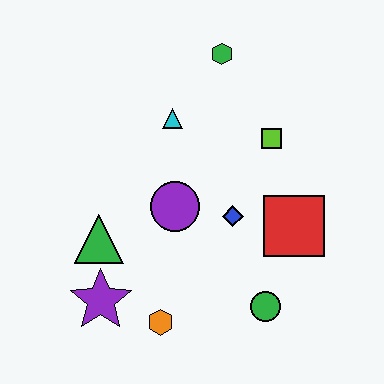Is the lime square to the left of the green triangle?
No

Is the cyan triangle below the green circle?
No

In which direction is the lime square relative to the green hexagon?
The lime square is below the green hexagon.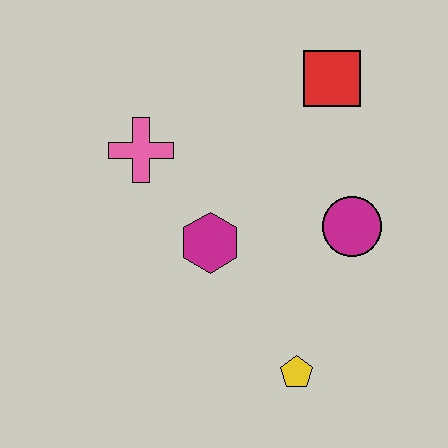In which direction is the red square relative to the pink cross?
The red square is to the right of the pink cross.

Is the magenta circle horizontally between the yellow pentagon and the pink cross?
No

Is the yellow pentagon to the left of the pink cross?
No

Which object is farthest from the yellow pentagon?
The red square is farthest from the yellow pentagon.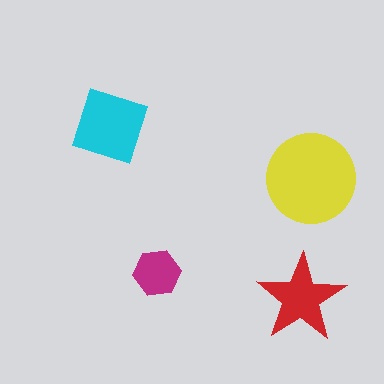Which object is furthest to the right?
The yellow circle is rightmost.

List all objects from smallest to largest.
The magenta hexagon, the red star, the cyan square, the yellow circle.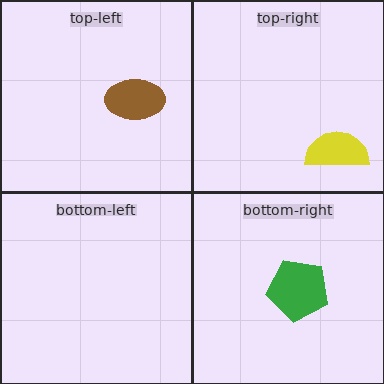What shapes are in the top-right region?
The yellow semicircle.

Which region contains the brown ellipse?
The top-left region.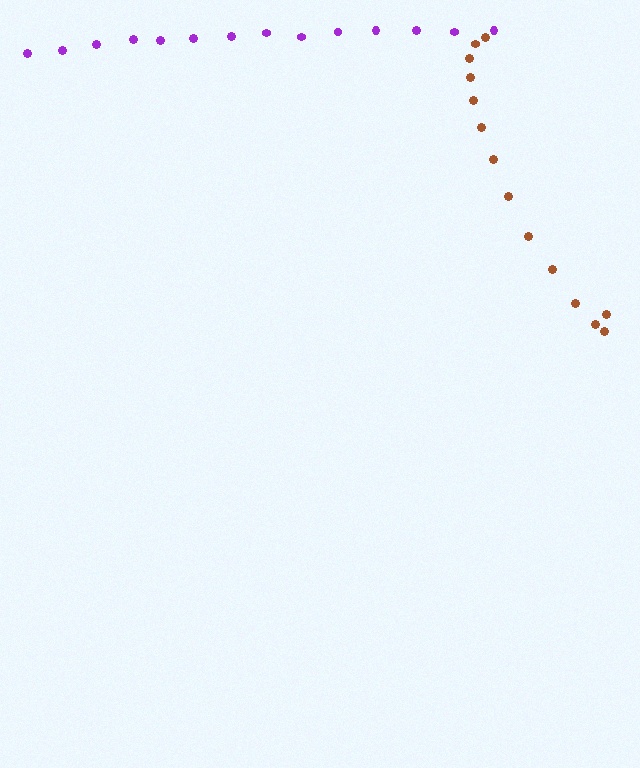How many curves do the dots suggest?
There are 2 distinct paths.